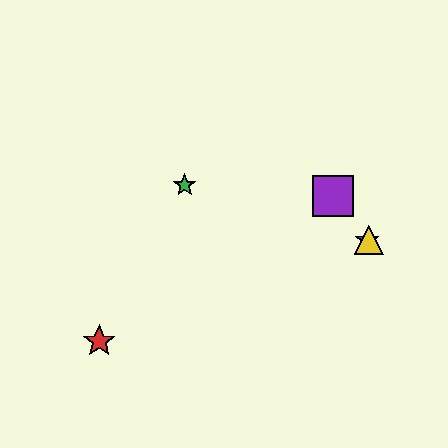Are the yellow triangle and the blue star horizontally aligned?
Yes, both are at y≈240.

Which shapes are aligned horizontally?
The blue star, the yellow triangle are aligned horizontally.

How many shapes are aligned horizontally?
2 shapes (the blue star, the yellow triangle) are aligned horizontally.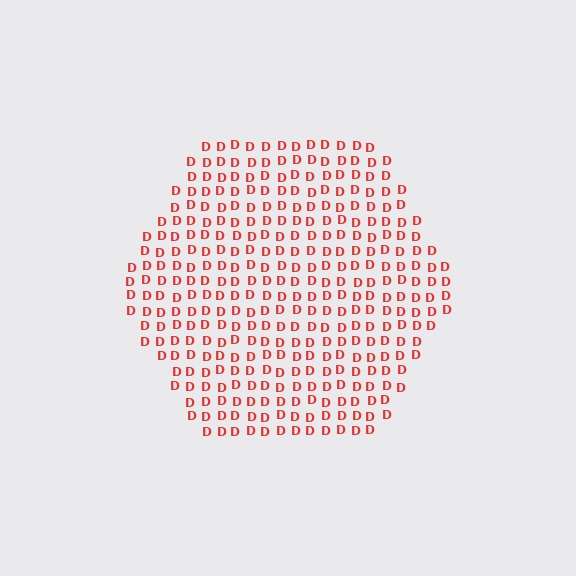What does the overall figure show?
The overall figure shows a hexagon.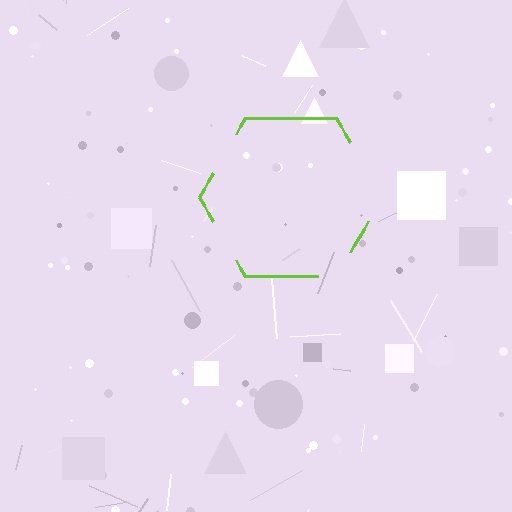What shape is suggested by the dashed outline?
The dashed outline suggests a hexagon.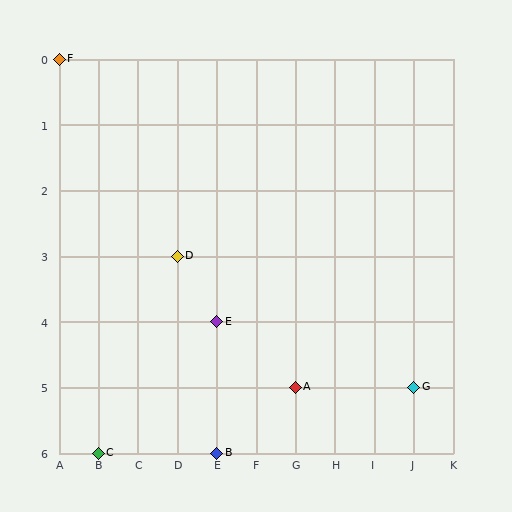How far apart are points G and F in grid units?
Points G and F are 9 columns and 5 rows apart (about 10.3 grid units diagonally).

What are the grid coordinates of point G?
Point G is at grid coordinates (J, 5).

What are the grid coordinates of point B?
Point B is at grid coordinates (E, 6).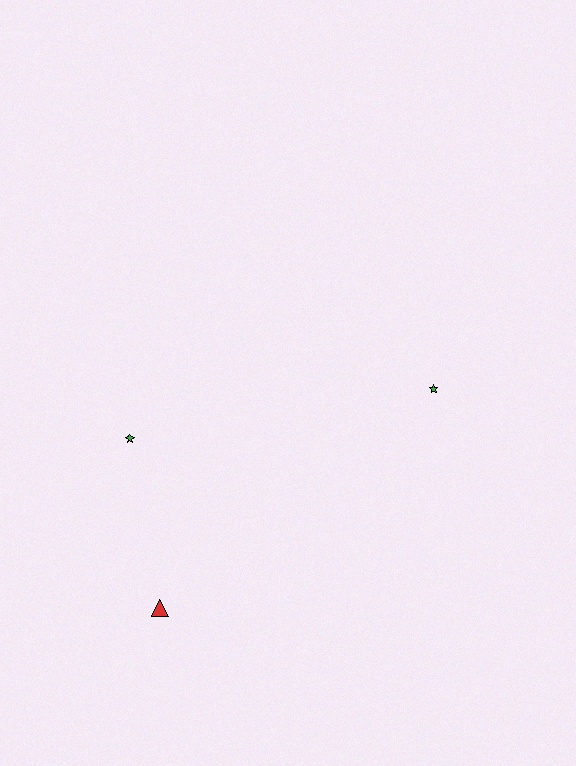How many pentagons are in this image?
There are no pentagons.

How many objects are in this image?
There are 3 objects.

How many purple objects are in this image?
There are no purple objects.